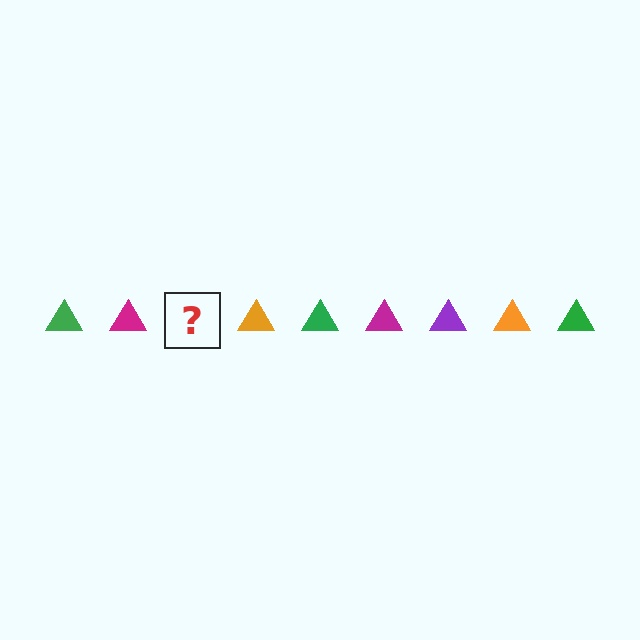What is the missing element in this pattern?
The missing element is a purple triangle.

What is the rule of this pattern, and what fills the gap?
The rule is that the pattern cycles through green, magenta, purple, orange triangles. The gap should be filled with a purple triangle.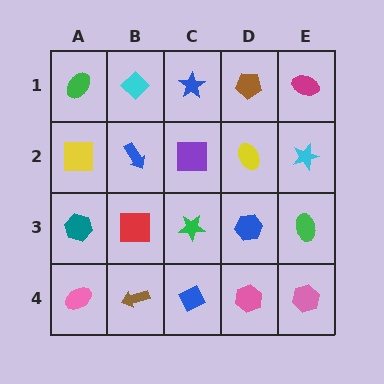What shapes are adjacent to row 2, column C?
A blue star (row 1, column C), a green star (row 3, column C), a blue arrow (row 2, column B), a yellow ellipse (row 2, column D).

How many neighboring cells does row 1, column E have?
2.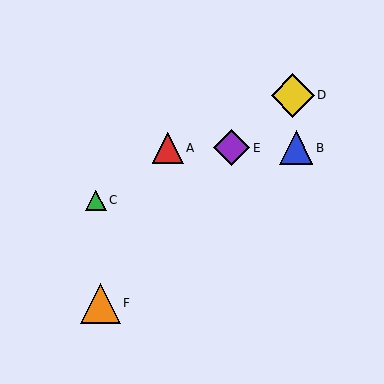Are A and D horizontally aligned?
No, A is at y≈148 and D is at y≈95.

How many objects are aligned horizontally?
3 objects (A, B, E) are aligned horizontally.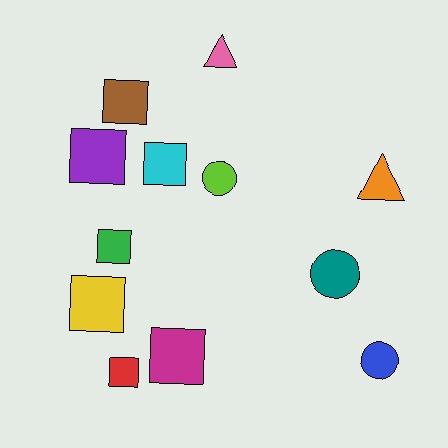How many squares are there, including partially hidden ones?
There are 7 squares.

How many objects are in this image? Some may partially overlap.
There are 12 objects.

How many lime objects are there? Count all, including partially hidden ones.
There is 1 lime object.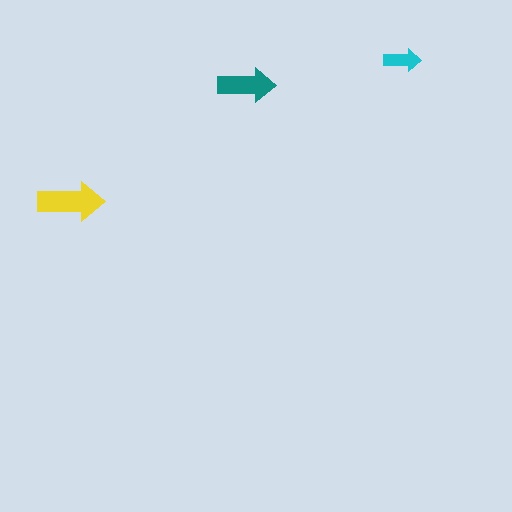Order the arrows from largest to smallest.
the yellow one, the teal one, the cyan one.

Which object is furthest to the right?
The cyan arrow is rightmost.